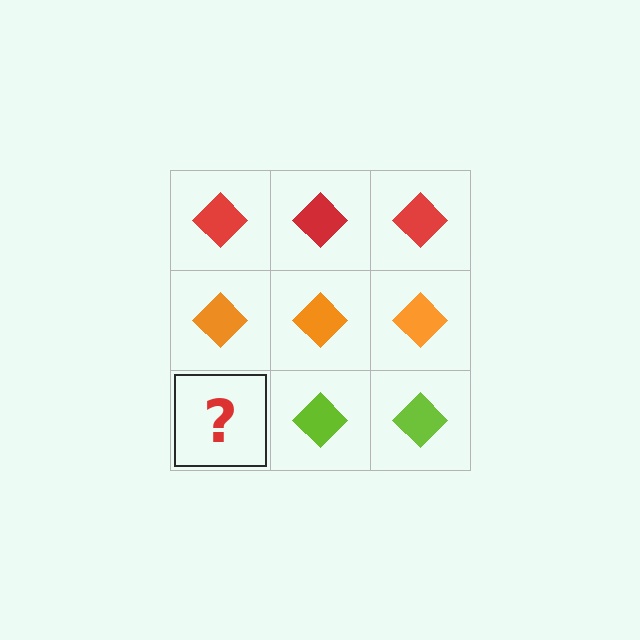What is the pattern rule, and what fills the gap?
The rule is that each row has a consistent color. The gap should be filled with a lime diamond.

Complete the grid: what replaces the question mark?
The question mark should be replaced with a lime diamond.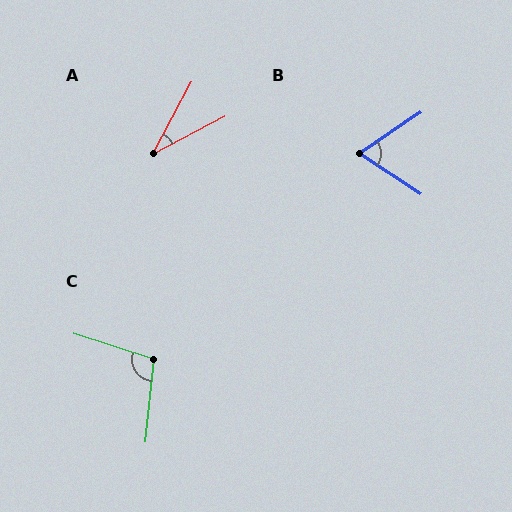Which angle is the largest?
C, at approximately 102 degrees.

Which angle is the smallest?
A, at approximately 34 degrees.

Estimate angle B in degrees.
Approximately 68 degrees.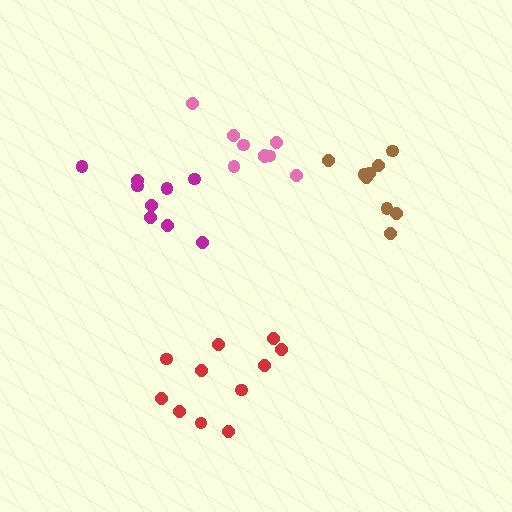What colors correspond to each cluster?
The clusters are colored: brown, red, magenta, pink.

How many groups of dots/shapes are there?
There are 4 groups.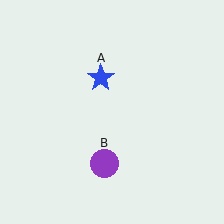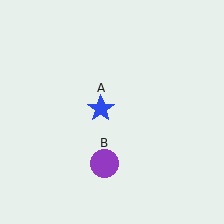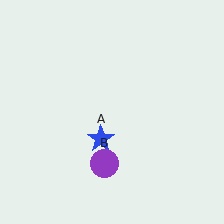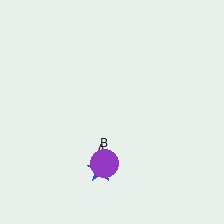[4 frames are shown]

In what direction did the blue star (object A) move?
The blue star (object A) moved down.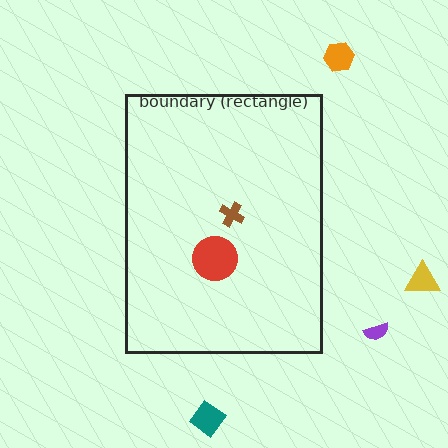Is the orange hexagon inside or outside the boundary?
Outside.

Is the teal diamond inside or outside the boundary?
Outside.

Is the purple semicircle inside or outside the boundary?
Outside.